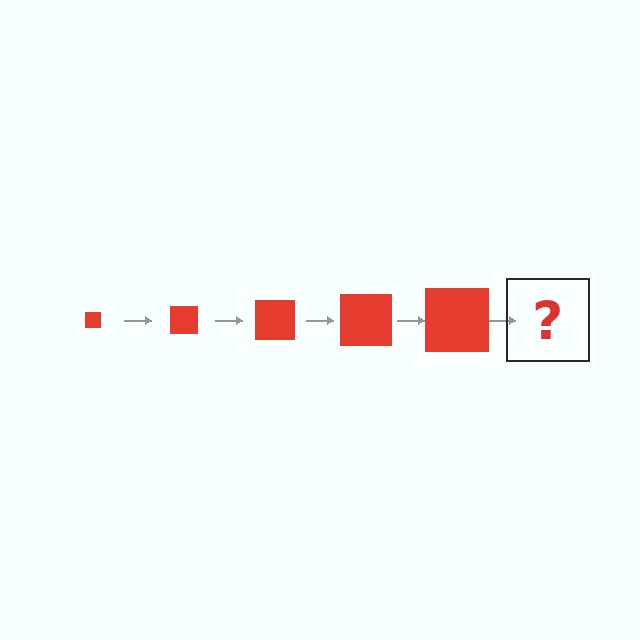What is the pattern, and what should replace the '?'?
The pattern is that the square gets progressively larger each step. The '?' should be a red square, larger than the previous one.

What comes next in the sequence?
The next element should be a red square, larger than the previous one.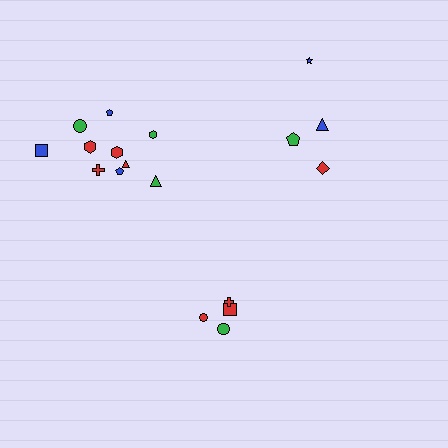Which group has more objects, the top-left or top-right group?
The top-left group.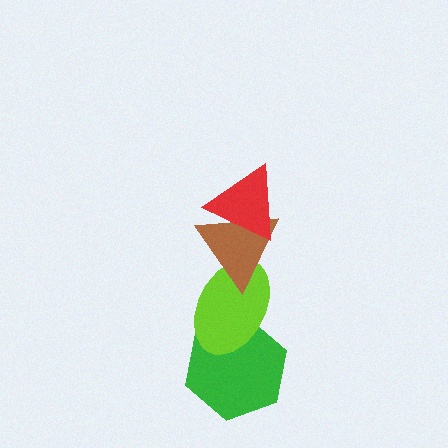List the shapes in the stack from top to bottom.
From top to bottom: the red triangle, the brown triangle, the lime ellipse, the green hexagon.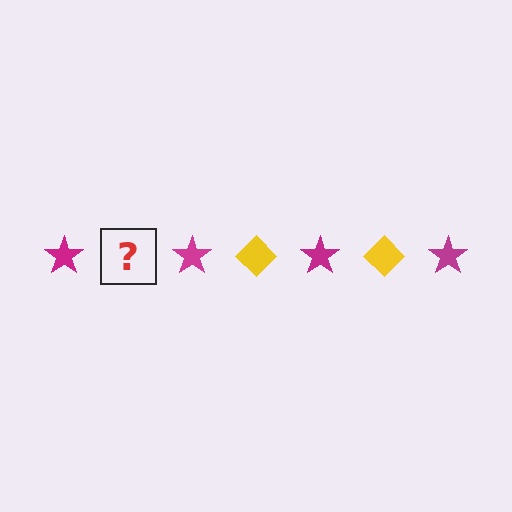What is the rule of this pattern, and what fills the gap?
The rule is that the pattern alternates between magenta star and yellow diamond. The gap should be filled with a yellow diamond.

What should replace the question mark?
The question mark should be replaced with a yellow diamond.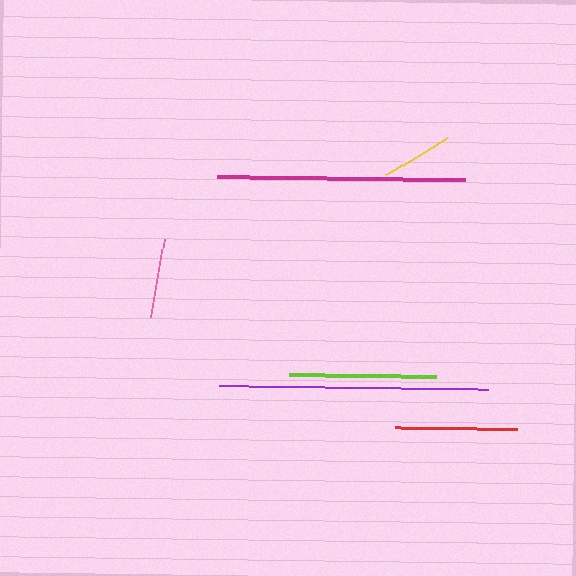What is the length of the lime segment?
The lime segment is approximately 147 pixels long.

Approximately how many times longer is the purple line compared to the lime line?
The purple line is approximately 1.8 times the length of the lime line.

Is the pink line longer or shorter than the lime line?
The lime line is longer than the pink line.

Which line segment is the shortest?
The yellow line is the shortest at approximately 71 pixels.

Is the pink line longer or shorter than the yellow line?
The pink line is longer than the yellow line.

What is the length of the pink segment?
The pink segment is approximately 79 pixels long.